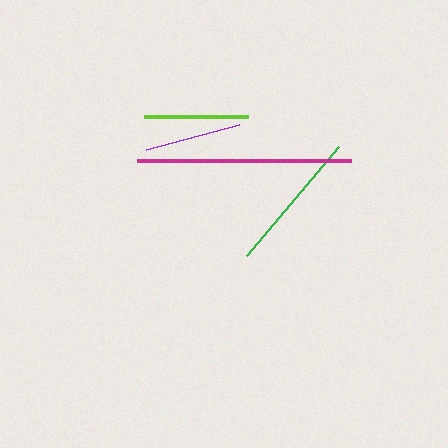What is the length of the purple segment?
The purple segment is approximately 96 pixels long.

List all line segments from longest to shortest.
From longest to shortest: magenta, green, lime, purple.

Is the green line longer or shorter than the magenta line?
The magenta line is longer than the green line.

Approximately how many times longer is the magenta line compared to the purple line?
The magenta line is approximately 2.2 times the length of the purple line.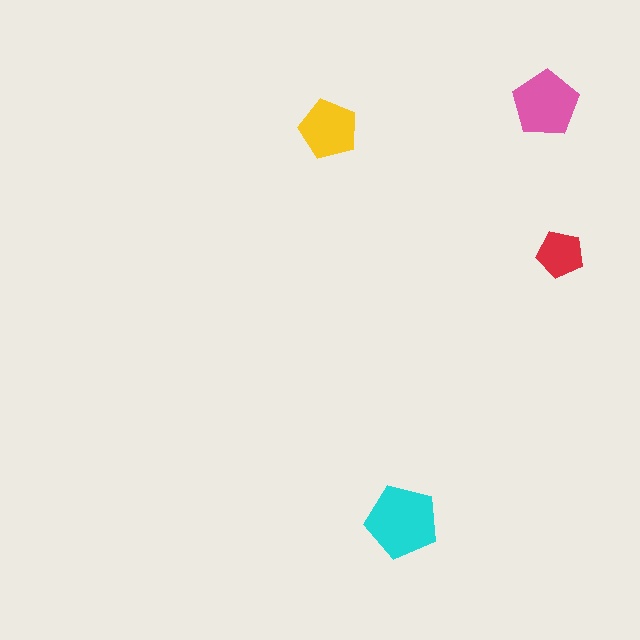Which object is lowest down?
The cyan pentagon is bottommost.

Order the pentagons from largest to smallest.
the cyan one, the pink one, the yellow one, the red one.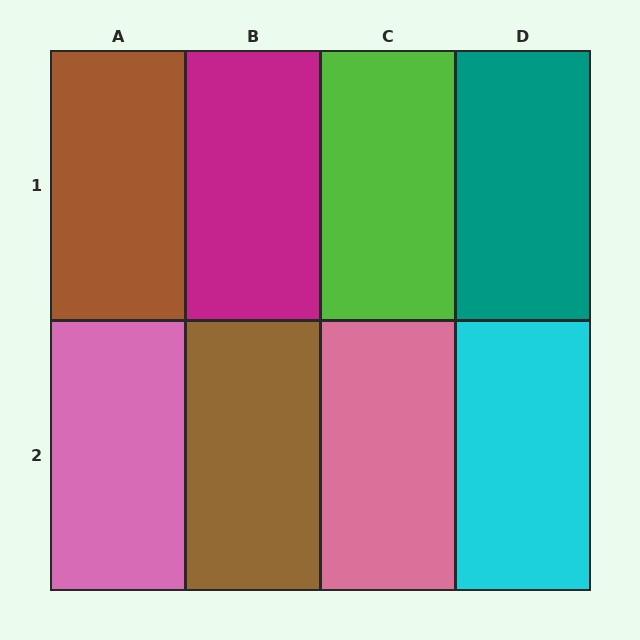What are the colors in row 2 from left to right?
Pink, brown, pink, cyan.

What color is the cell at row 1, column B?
Magenta.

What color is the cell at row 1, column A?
Brown.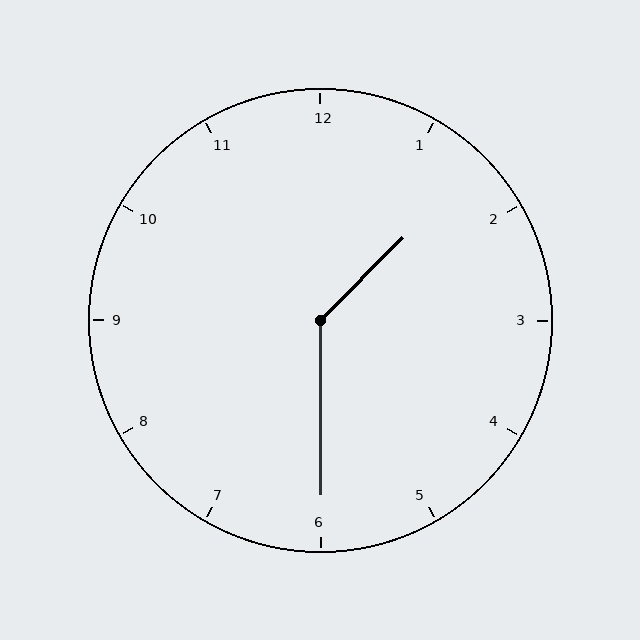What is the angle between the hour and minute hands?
Approximately 135 degrees.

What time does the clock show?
1:30.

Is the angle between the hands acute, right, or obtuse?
It is obtuse.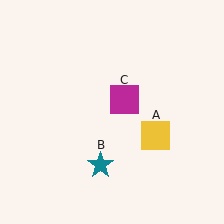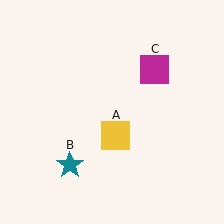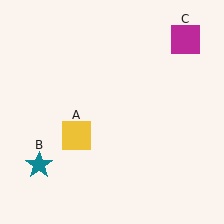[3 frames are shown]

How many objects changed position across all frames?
3 objects changed position: yellow square (object A), teal star (object B), magenta square (object C).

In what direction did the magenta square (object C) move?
The magenta square (object C) moved up and to the right.